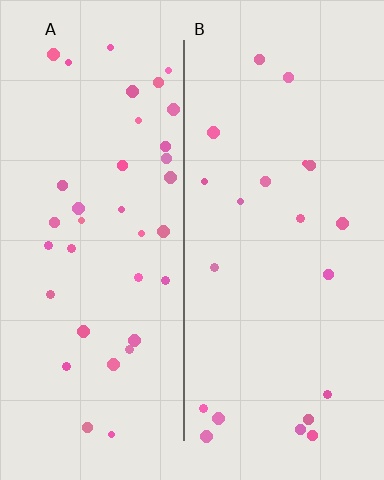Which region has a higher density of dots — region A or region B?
A (the left).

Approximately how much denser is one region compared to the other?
Approximately 1.8× — region A over region B.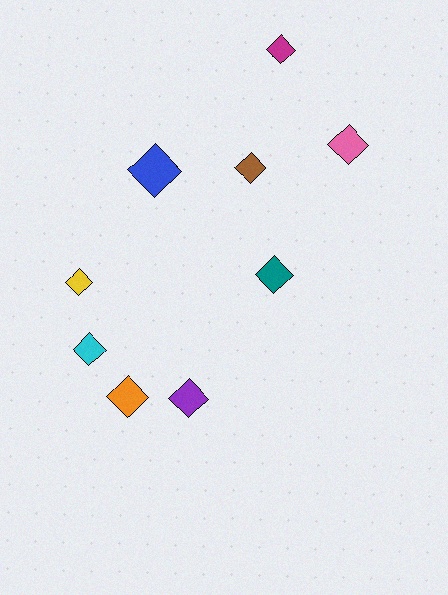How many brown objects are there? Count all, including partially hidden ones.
There is 1 brown object.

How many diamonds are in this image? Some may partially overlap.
There are 9 diamonds.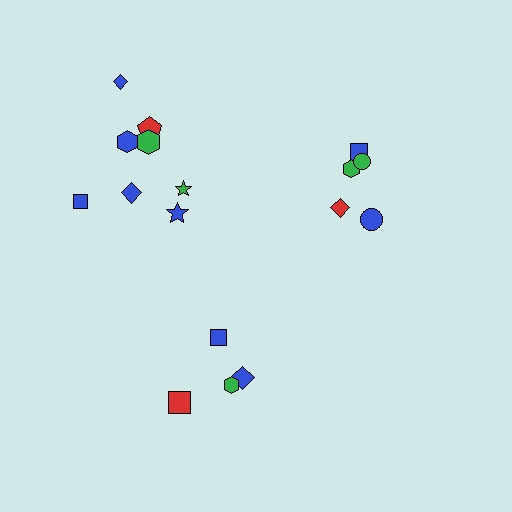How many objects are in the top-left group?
There are 8 objects.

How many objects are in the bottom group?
There are 4 objects.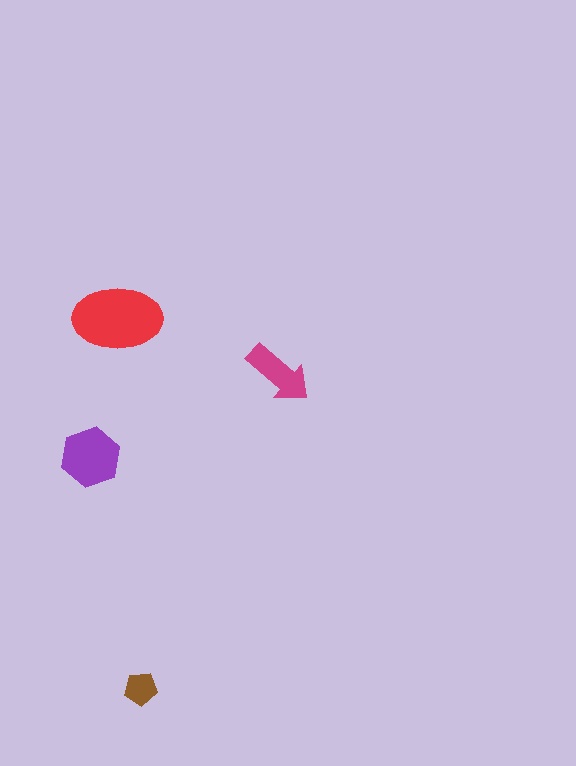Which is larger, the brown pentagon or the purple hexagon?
The purple hexagon.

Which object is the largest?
The red ellipse.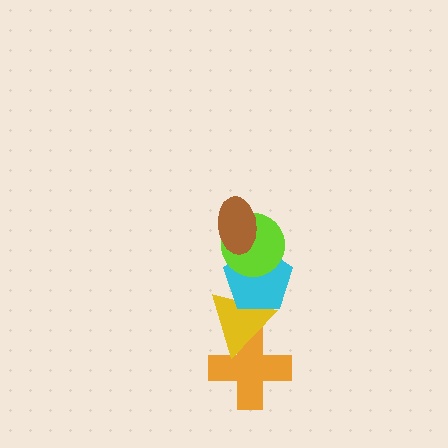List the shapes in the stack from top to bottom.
From top to bottom: the brown ellipse, the lime circle, the cyan pentagon, the yellow triangle, the orange cross.